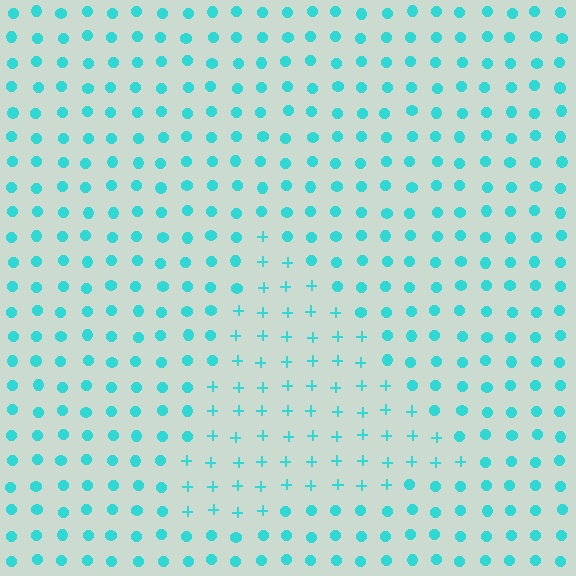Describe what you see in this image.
The image is filled with small cyan elements arranged in a uniform grid. A triangle-shaped region contains plus signs, while the surrounding area contains circles. The boundary is defined purely by the change in element shape.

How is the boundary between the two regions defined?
The boundary is defined by a change in element shape: plus signs inside vs. circles outside. All elements share the same color and spacing.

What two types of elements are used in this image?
The image uses plus signs inside the triangle region and circles outside it.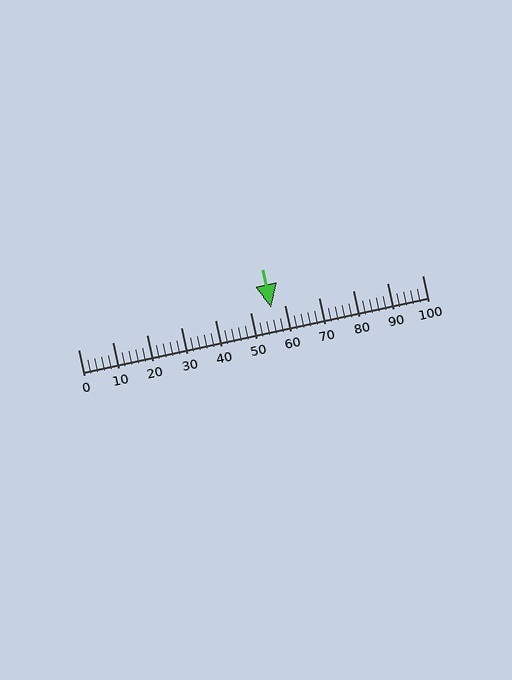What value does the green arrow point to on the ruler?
The green arrow points to approximately 56.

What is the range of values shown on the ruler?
The ruler shows values from 0 to 100.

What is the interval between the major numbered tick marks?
The major tick marks are spaced 10 units apart.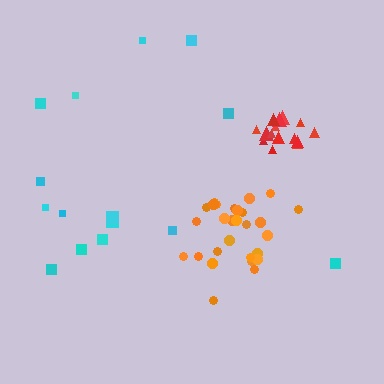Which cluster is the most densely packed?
Orange.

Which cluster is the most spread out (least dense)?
Cyan.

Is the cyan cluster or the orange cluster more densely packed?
Orange.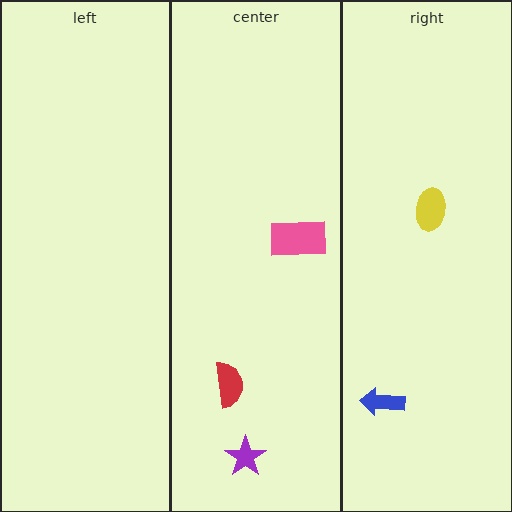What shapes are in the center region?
The pink rectangle, the red semicircle, the purple star.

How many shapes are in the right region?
2.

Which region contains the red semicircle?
The center region.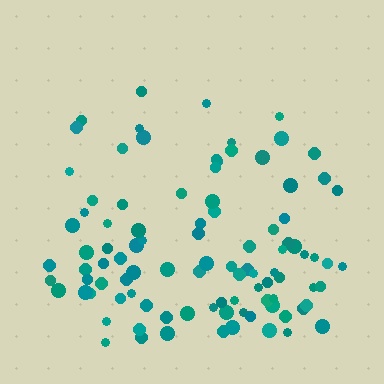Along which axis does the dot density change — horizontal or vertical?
Vertical.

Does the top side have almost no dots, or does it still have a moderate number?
Still a moderate number, just noticeably fewer than the bottom.